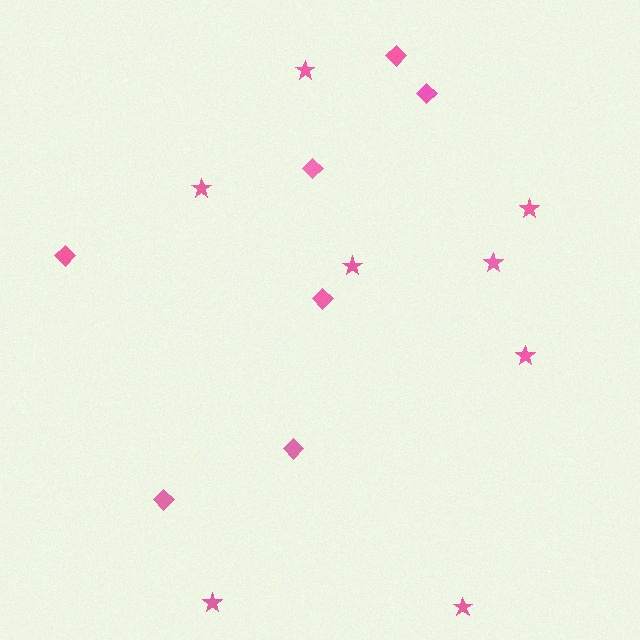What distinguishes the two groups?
There are 2 groups: one group of stars (8) and one group of diamonds (7).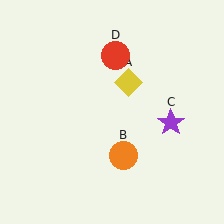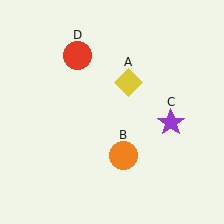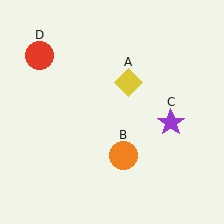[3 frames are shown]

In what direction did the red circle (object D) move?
The red circle (object D) moved left.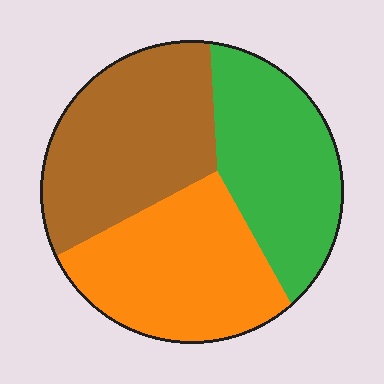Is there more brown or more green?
Brown.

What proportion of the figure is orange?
Orange covers about 35% of the figure.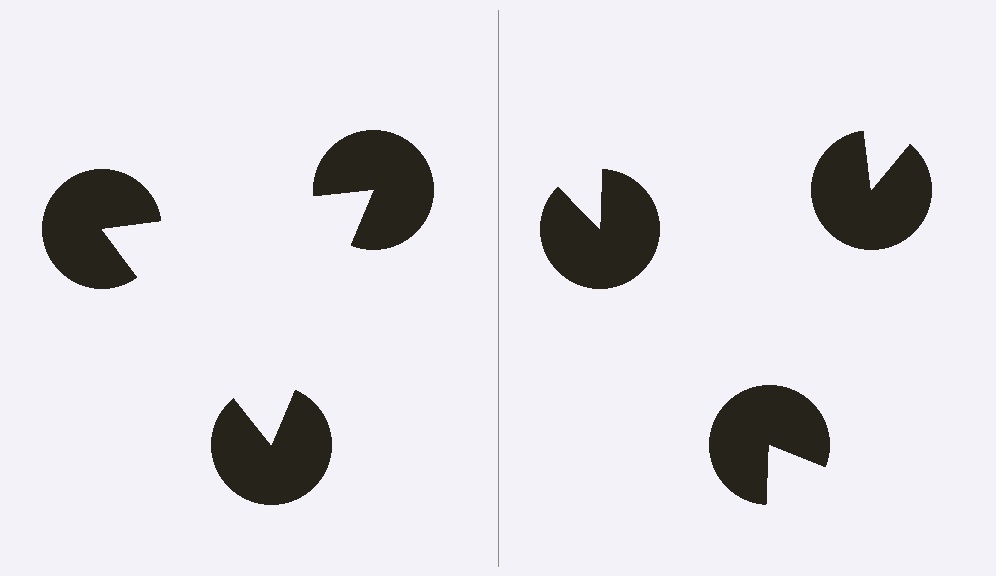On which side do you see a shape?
An illusory triangle appears on the left side. On the right side the wedge cuts are rotated, so no coherent shape forms.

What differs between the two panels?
The pac-man discs are positioned identically on both sides; only the wedge orientations differ. On the left they align to a triangle; on the right they are misaligned.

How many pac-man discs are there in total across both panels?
6 — 3 on each side.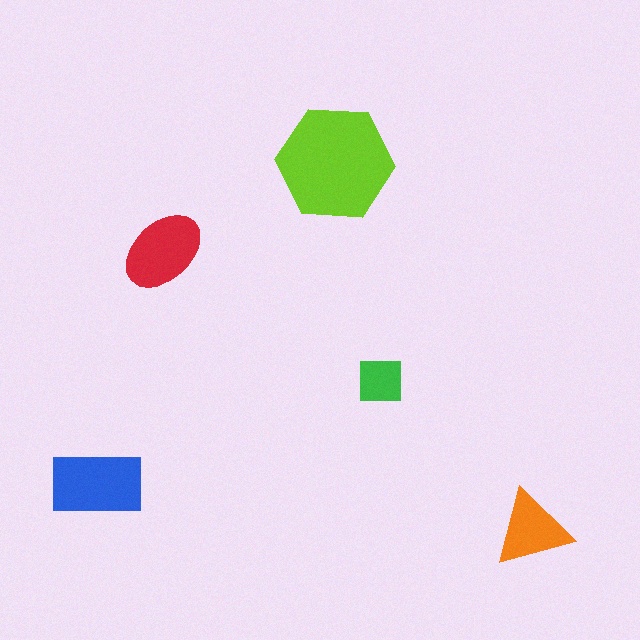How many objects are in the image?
There are 5 objects in the image.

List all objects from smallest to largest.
The green square, the orange triangle, the red ellipse, the blue rectangle, the lime hexagon.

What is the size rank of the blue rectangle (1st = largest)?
2nd.